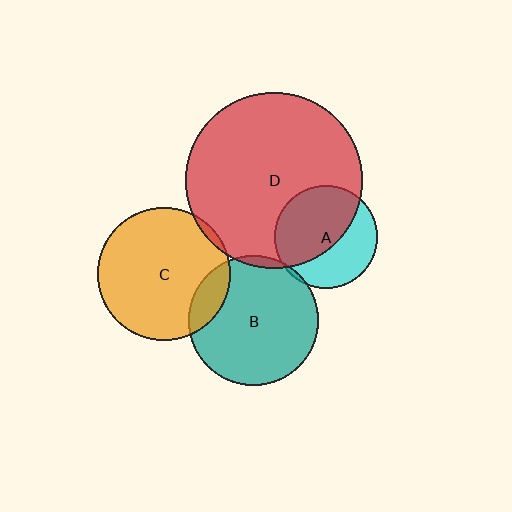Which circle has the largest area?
Circle D (red).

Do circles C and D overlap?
Yes.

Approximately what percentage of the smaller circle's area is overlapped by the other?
Approximately 5%.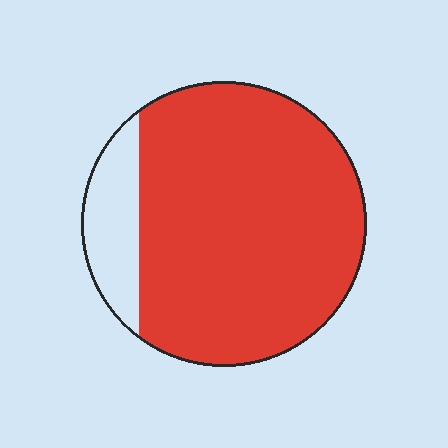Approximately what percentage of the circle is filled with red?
Approximately 85%.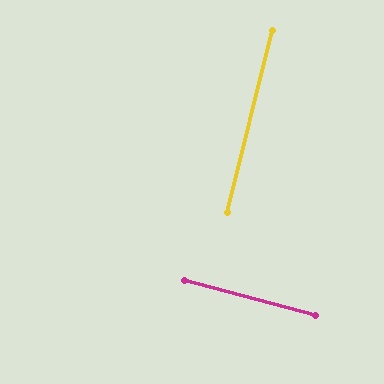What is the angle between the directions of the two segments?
Approximately 89 degrees.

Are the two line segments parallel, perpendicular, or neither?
Perpendicular — they meet at approximately 89°.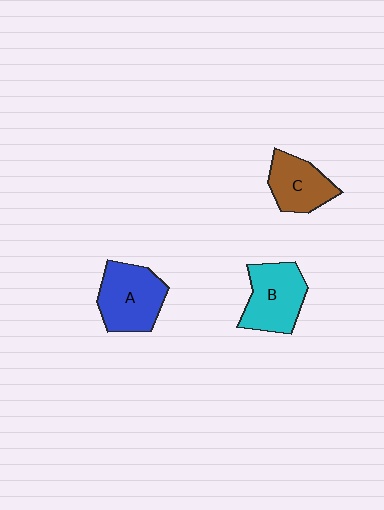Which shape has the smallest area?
Shape C (brown).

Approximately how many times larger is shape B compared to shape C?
Approximately 1.2 times.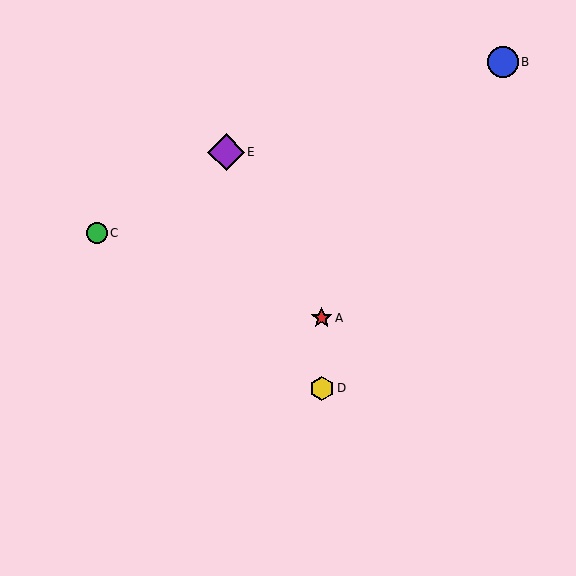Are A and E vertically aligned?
No, A is at x≈322 and E is at x≈226.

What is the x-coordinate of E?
Object E is at x≈226.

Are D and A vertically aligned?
Yes, both are at x≈322.